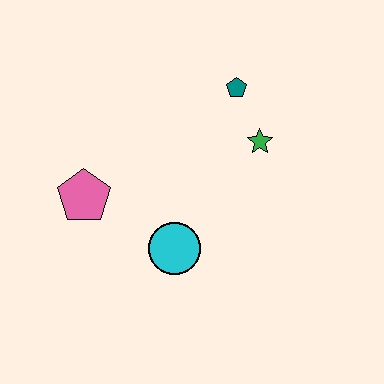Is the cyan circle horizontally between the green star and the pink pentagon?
Yes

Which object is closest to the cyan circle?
The pink pentagon is closest to the cyan circle.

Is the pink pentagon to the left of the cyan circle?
Yes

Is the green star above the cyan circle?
Yes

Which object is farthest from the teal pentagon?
The pink pentagon is farthest from the teal pentagon.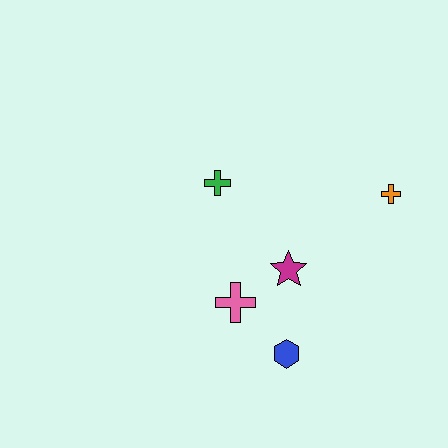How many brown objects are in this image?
There are no brown objects.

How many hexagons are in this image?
There is 1 hexagon.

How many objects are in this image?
There are 5 objects.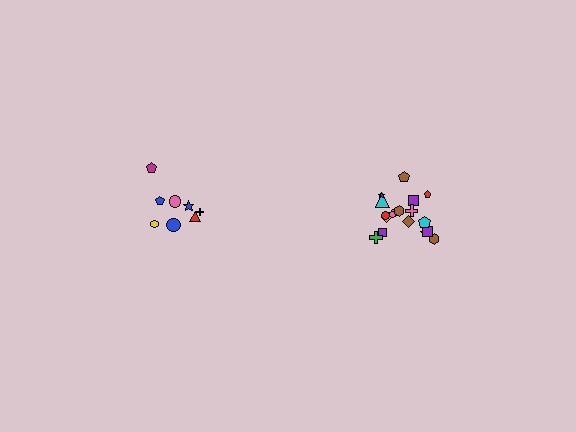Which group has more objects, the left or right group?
The right group.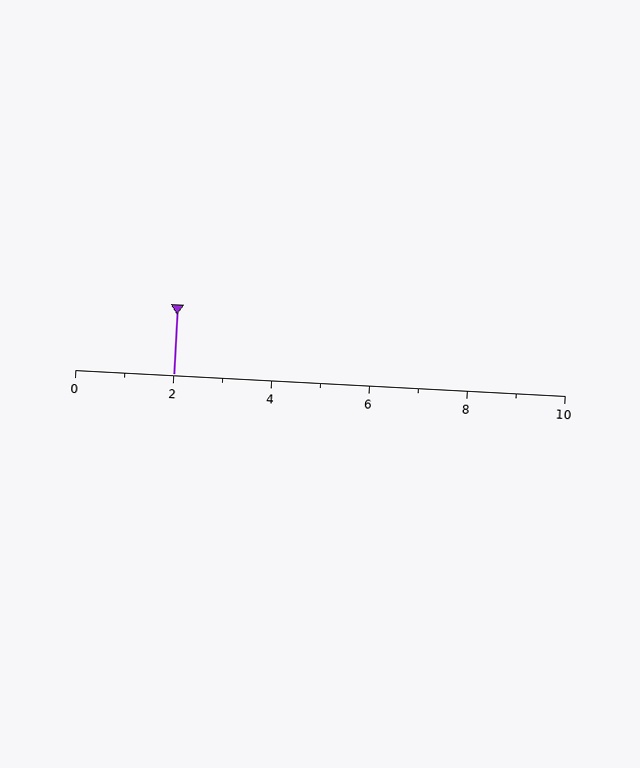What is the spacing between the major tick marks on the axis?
The major ticks are spaced 2 apart.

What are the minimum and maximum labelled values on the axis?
The axis runs from 0 to 10.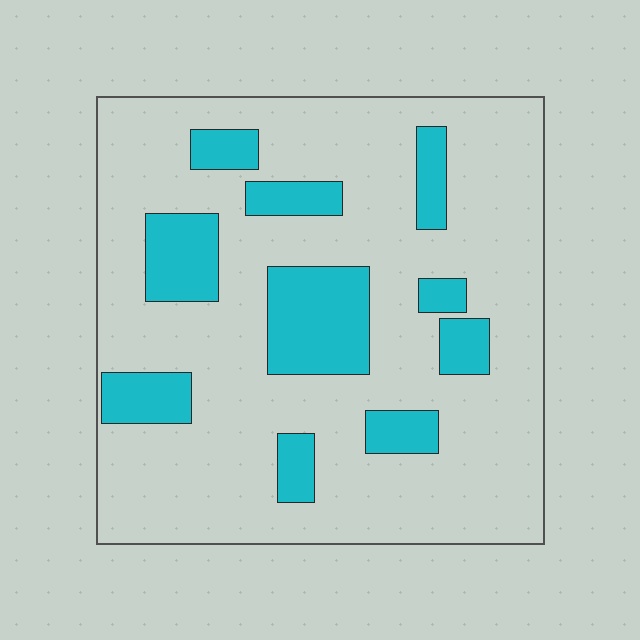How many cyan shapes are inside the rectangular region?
10.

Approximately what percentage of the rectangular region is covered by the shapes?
Approximately 20%.